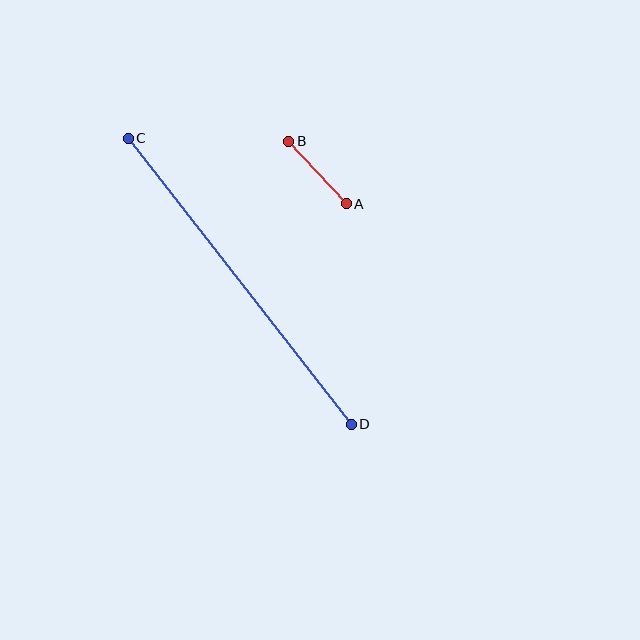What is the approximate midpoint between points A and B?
The midpoint is at approximately (317, 173) pixels.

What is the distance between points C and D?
The distance is approximately 363 pixels.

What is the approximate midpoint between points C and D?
The midpoint is at approximately (240, 281) pixels.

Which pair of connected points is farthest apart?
Points C and D are farthest apart.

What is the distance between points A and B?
The distance is approximately 84 pixels.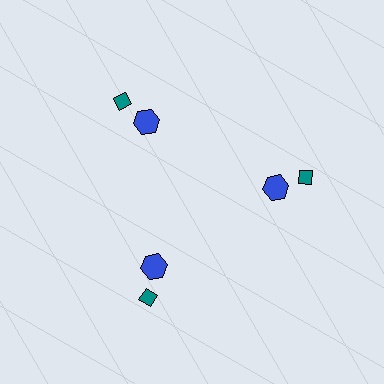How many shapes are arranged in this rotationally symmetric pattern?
There are 6 shapes, arranged in 3 groups of 2.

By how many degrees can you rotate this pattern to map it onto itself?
The pattern maps onto itself every 120 degrees of rotation.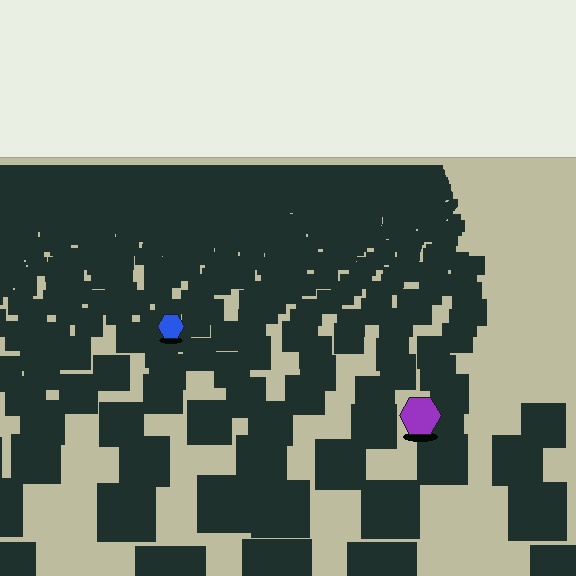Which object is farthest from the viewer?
The blue hexagon is farthest from the viewer. It appears smaller and the ground texture around it is denser.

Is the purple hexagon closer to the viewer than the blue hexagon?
Yes. The purple hexagon is closer — you can tell from the texture gradient: the ground texture is coarser near it.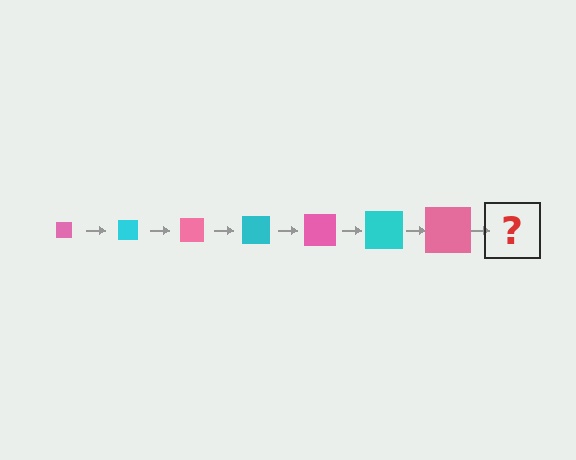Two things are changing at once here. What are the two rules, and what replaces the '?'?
The two rules are that the square grows larger each step and the color cycles through pink and cyan. The '?' should be a cyan square, larger than the previous one.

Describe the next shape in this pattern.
It should be a cyan square, larger than the previous one.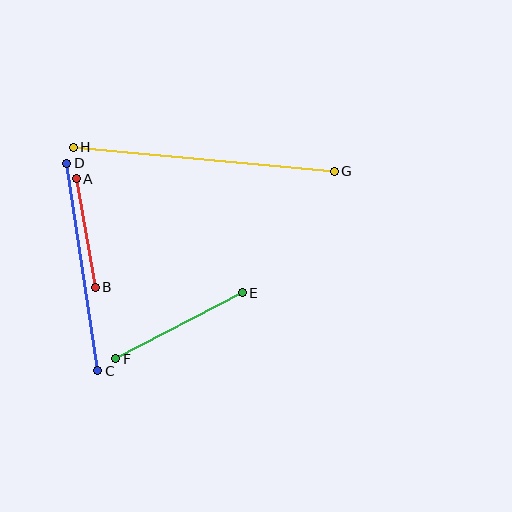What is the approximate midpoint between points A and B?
The midpoint is at approximately (86, 233) pixels.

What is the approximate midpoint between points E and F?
The midpoint is at approximately (179, 326) pixels.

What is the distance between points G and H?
The distance is approximately 262 pixels.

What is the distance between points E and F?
The distance is approximately 143 pixels.